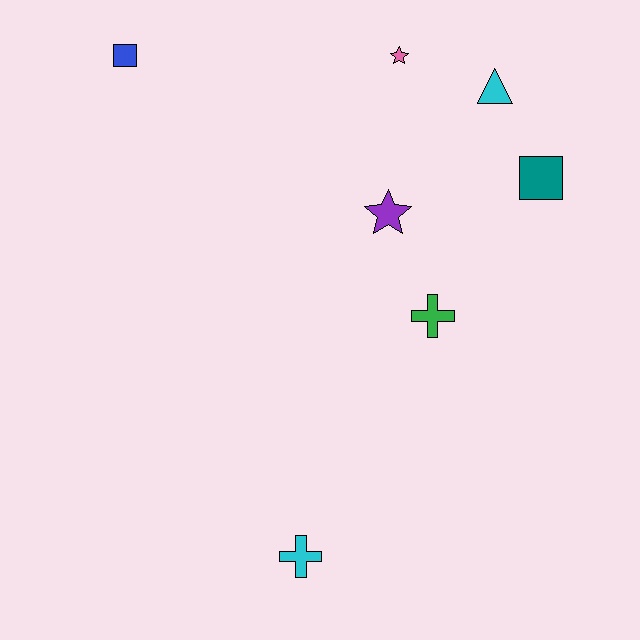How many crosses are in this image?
There are 2 crosses.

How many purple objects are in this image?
There is 1 purple object.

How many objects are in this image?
There are 7 objects.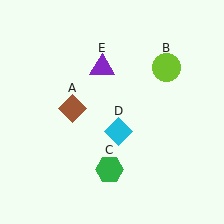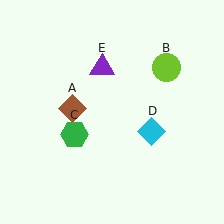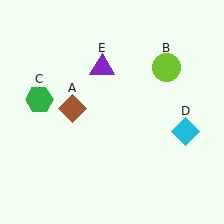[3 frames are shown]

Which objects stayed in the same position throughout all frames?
Brown diamond (object A) and lime circle (object B) and purple triangle (object E) remained stationary.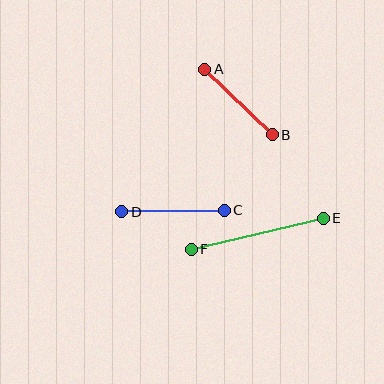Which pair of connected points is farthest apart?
Points E and F are farthest apart.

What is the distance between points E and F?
The distance is approximately 135 pixels.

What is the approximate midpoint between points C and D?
The midpoint is at approximately (173, 211) pixels.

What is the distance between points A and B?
The distance is approximately 94 pixels.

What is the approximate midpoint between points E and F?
The midpoint is at approximately (257, 234) pixels.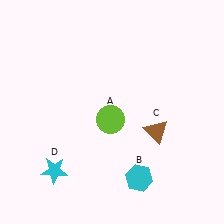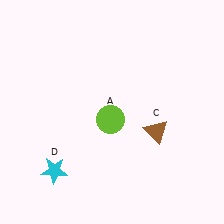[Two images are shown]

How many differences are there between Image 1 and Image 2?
There is 1 difference between the two images.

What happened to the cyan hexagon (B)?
The cyan hexagon (B) was removed in Image 2. It was in the bottom-right area of Image 1.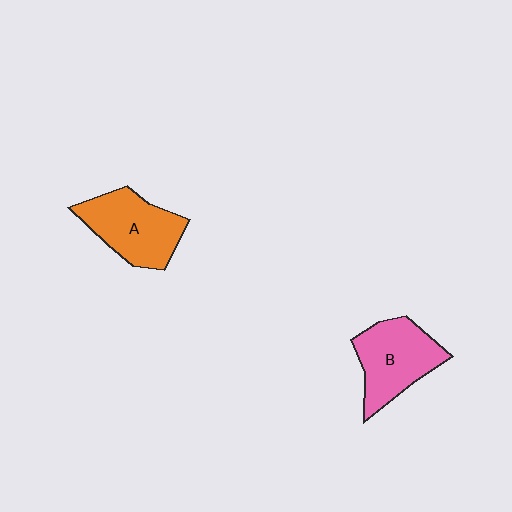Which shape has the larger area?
Shape A (orange).